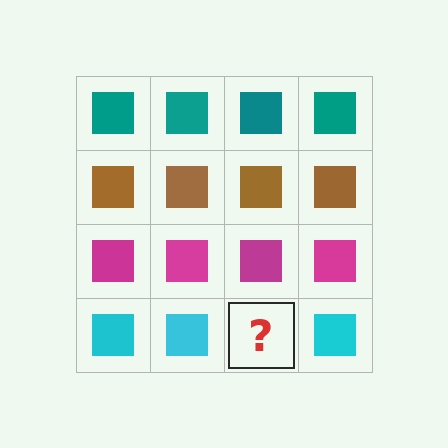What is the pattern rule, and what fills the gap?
The rule is that each row has a consistent color. The gap should be filled with a cyan square.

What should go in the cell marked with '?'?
The missing cell should contain a cyan square.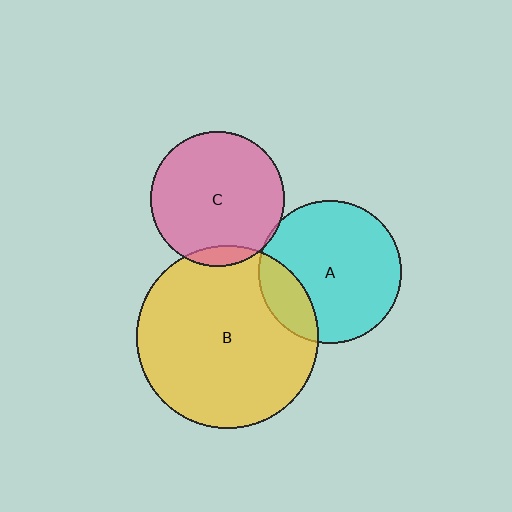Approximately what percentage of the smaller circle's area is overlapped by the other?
Approximately 5%.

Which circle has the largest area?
Circle B (yellow).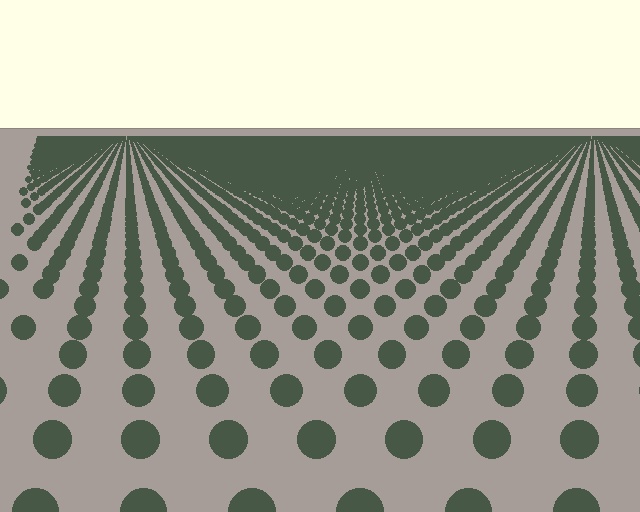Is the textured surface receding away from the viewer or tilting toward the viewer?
The surface is receding away from the viewer. Texture elements get smaller and denser toward the top.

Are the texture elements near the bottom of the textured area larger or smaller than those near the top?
Larger. Near the bottom, elements are closer to the viewer and appear at a bigger on-screen size.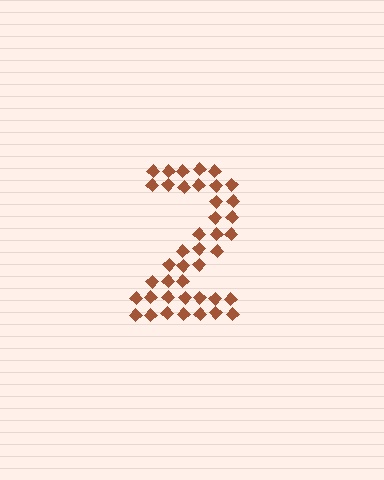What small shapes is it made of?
It is made of small diamonds.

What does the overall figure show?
The overall figure shows the digit 2.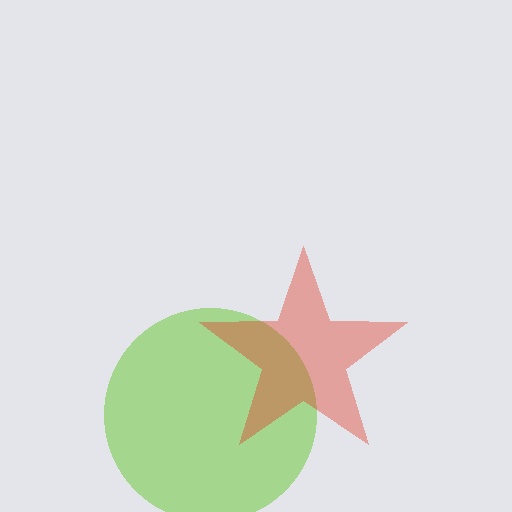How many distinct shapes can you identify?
There are 2 distinct shapes: a lime circle, a red star.